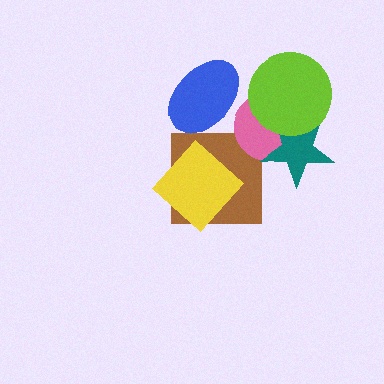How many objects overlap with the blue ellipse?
0 objects overlap with the blue ellipse.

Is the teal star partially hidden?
Yes, it is partially covered by another shape.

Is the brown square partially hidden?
Yes, it is partially covered by another shape.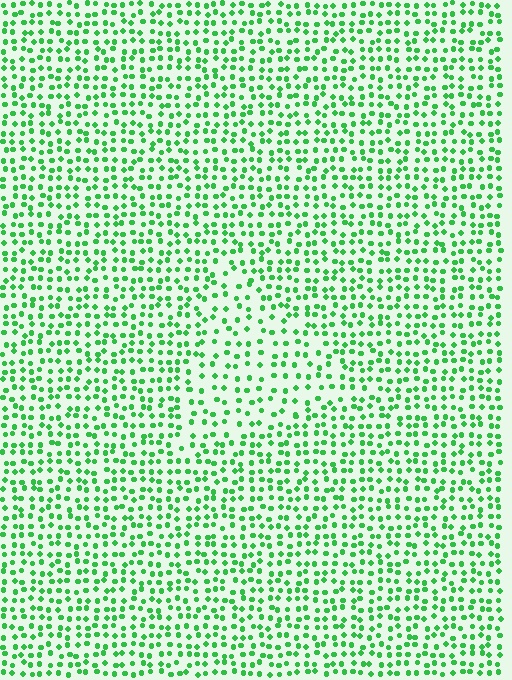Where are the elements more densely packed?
The elements are more densely packed outside the triangle boundary.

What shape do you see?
I see a triangle.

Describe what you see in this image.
The image contains small green elements arranged at two different densities. A triangle-shaped region is visible where the elements are less densely packed than the surrounding area.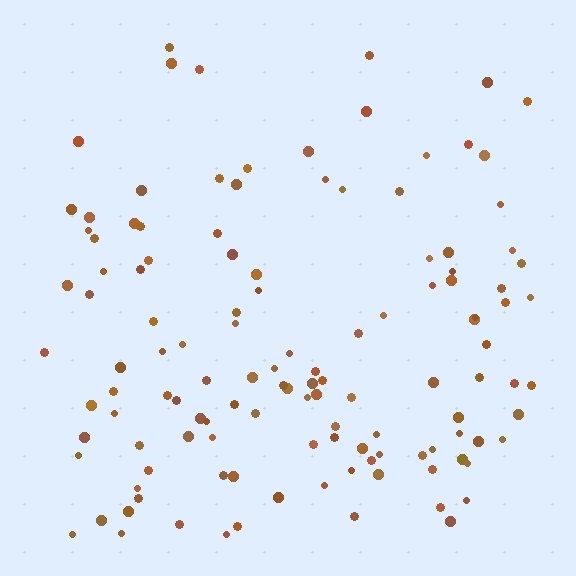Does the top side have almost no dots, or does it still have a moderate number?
Still a moderate number, just noticeably fewer than the bottom.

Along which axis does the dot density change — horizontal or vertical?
Vertical.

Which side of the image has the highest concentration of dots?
The bottom.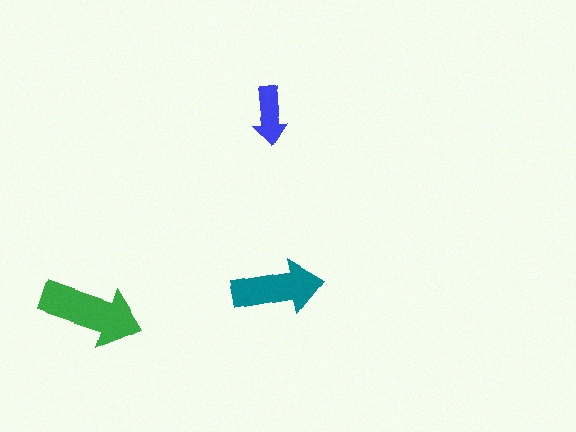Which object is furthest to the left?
The green arrow is leftmost.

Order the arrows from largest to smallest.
the green one, the teal one, the blue one.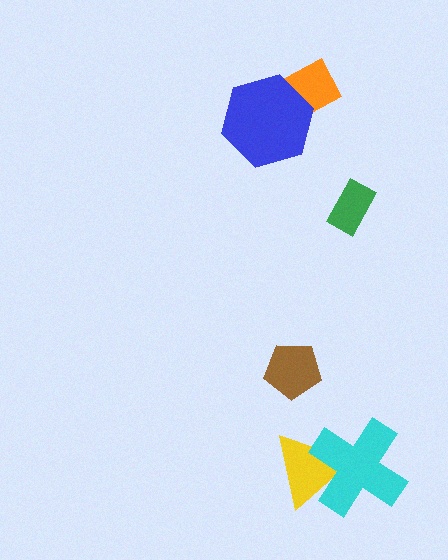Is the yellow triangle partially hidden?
Yes, it is partially covered by another shape.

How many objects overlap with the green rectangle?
0 objects overlap with the green rectangle.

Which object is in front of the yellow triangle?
The cyan cross is in front of the yellow triangle.